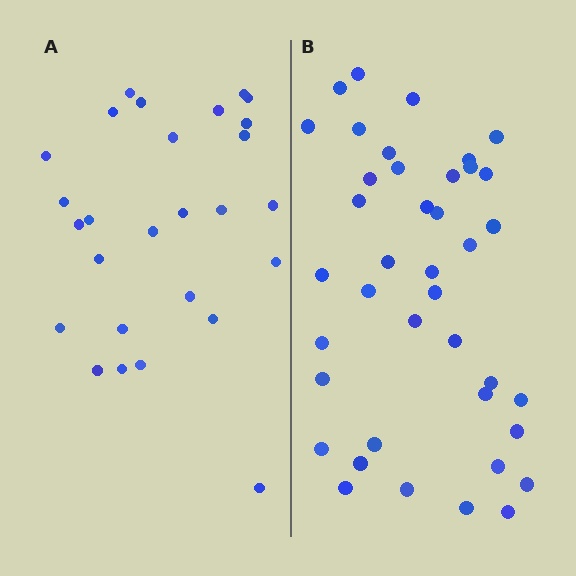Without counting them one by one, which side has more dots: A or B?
Region B (the right region) has more dots.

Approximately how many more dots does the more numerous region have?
Region B has approximately 15 more dots than region A.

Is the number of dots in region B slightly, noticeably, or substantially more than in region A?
Region B has substantially more. The ratio is roughly 1.5 to 1.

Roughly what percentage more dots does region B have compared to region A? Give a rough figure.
About 50% more.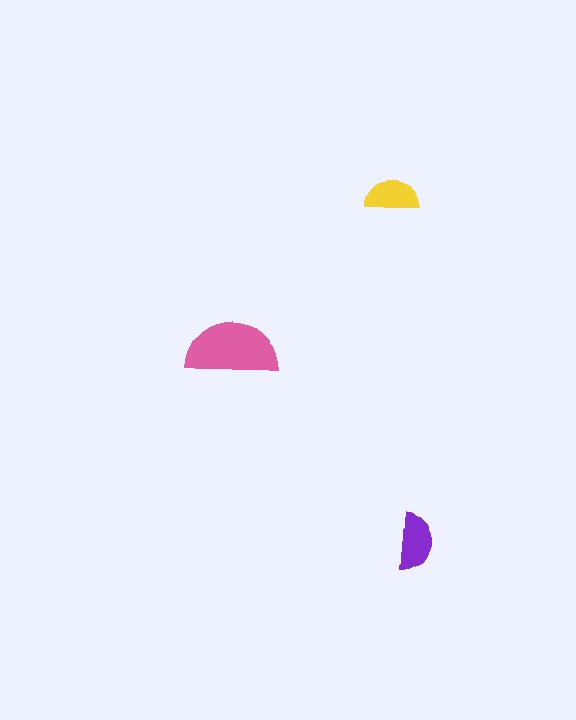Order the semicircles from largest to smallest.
the pink one, the purple one, the yellow one.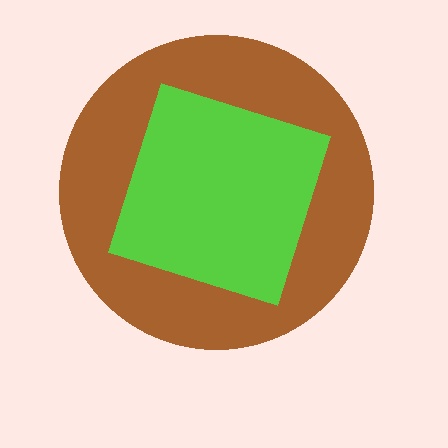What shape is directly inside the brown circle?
The lime diamond.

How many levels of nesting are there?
2.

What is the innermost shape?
The lime diamond.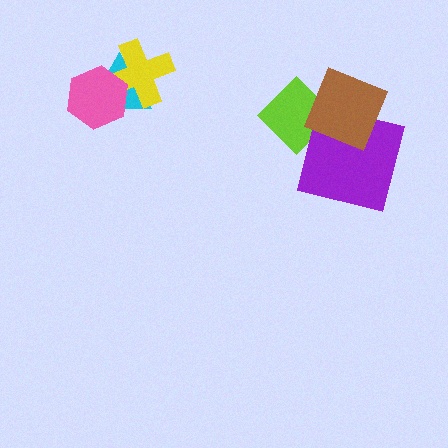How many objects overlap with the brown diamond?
2 objects overlap with the brown diamond.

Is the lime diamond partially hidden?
Yes, it is partially covered by another shape.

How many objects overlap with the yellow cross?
2 objects overlap with the yellow cross.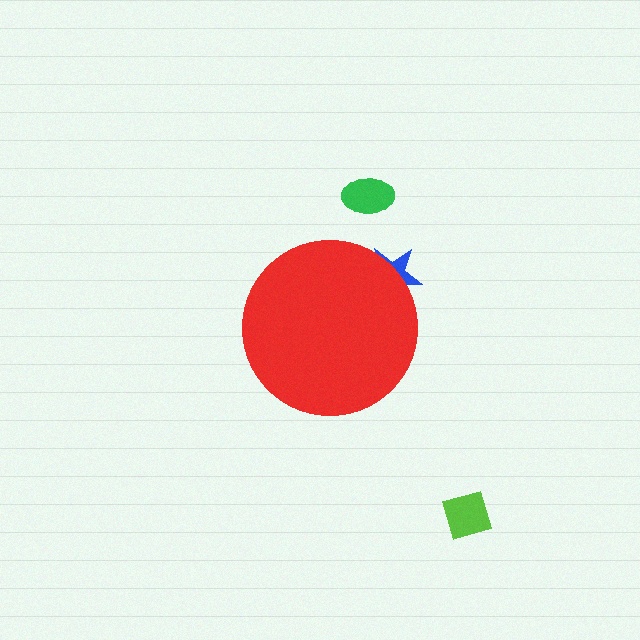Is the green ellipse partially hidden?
No, the green ellipse is fully visible.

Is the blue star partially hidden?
Yes, the blue star is partially hidden behind the red circle.